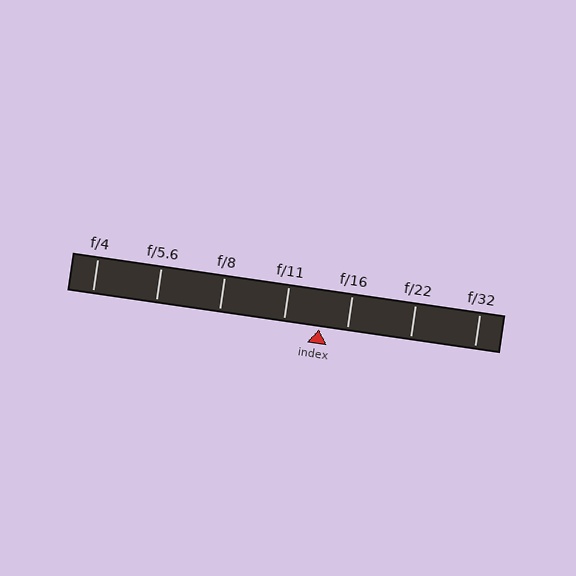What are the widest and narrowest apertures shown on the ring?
The widest aperture shown is f/4 and the narrowest is f/32.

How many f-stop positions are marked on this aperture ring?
There are 7 f-stop positions marked.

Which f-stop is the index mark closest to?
The index mark is closest to f/16.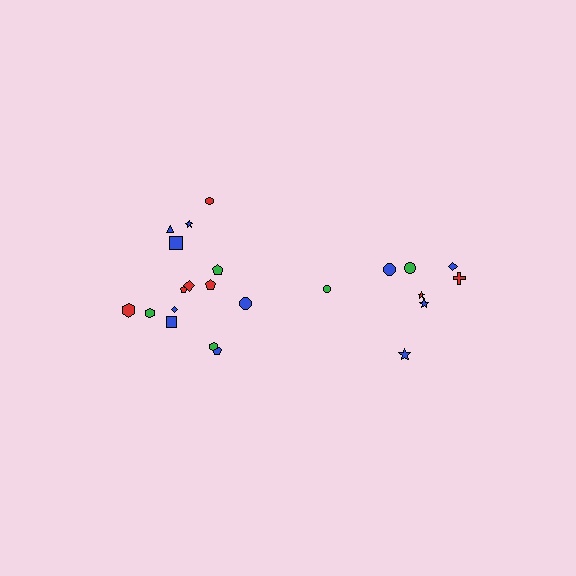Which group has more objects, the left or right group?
The left group.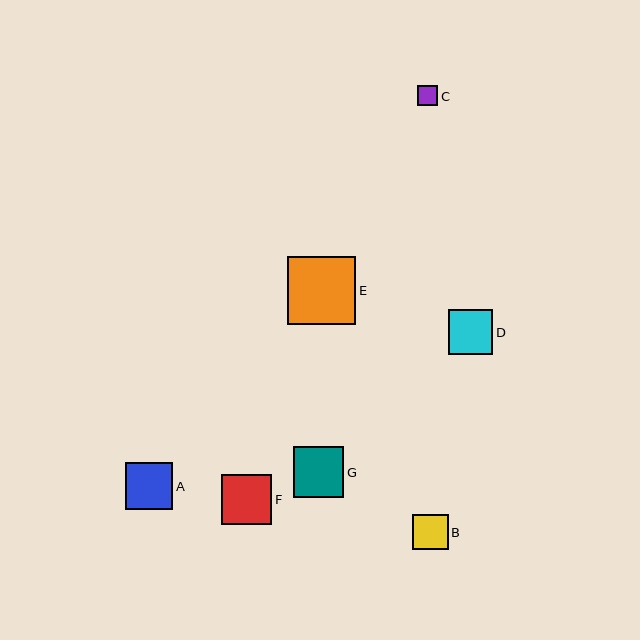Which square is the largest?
Square E is the largest with a size of approximately 68 pixels.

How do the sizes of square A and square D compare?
Square A and square D are approximately the same size.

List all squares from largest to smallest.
From largest to smallest: E, F, G, A, D, B, C.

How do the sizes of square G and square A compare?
Square G and square A are approximately the same size.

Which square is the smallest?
Square C is the smallest with a size of approximately 20 pixels.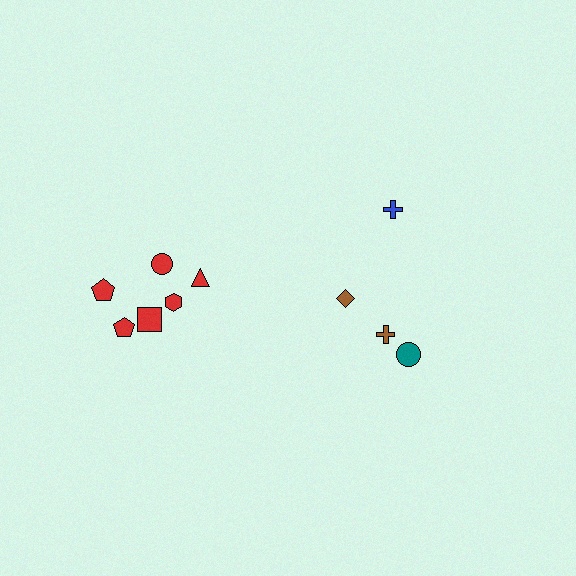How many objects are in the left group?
There are 6 objects.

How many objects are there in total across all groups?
There are 10 objects.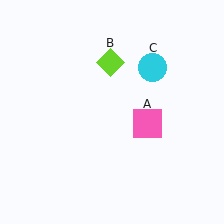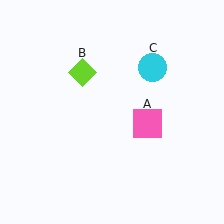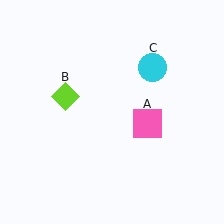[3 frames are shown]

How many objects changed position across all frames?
1 object changed position: lime diamond (object B).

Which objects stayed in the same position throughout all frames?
Pink square (object A) and cyan circle (object C) remained stationary.